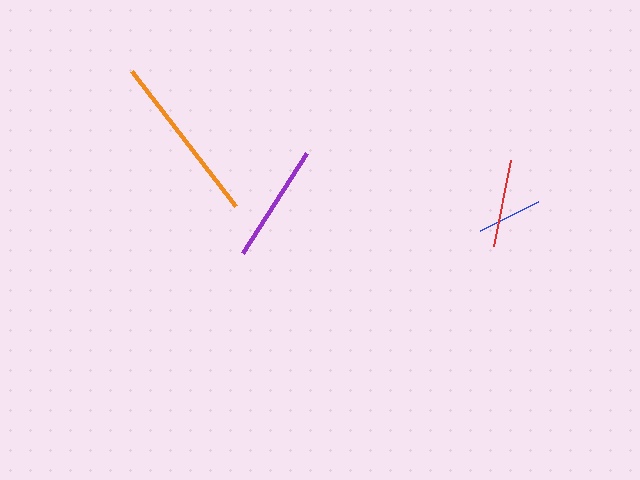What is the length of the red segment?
The red segment is approximately 88 pixels long.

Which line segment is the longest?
The orange line is the longest at approximately 170 pixels.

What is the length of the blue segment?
The blue segment is approximately 65 pixels long.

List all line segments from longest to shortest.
From longest to shortest: orange, purple, red, blue.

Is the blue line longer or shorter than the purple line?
The purple line is longer than the blue line.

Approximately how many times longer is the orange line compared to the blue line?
The orange line is approximately 2.6 times the length of the blue line.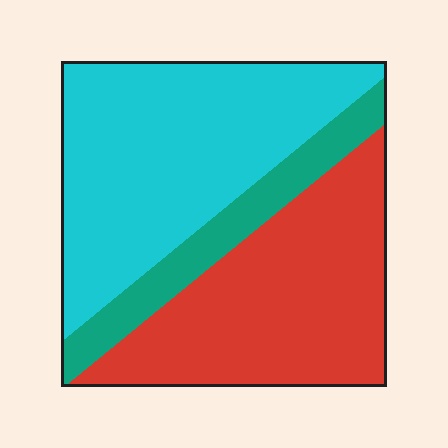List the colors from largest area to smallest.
From largest to smallest: cyan, red, teal.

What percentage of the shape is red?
Red covers roughly 40% of the shape.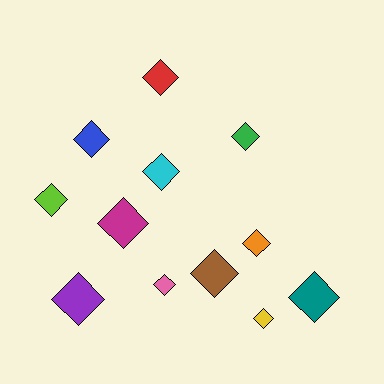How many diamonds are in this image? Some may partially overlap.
There are 12 diamonds.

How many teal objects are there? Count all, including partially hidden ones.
There is 1 teal object.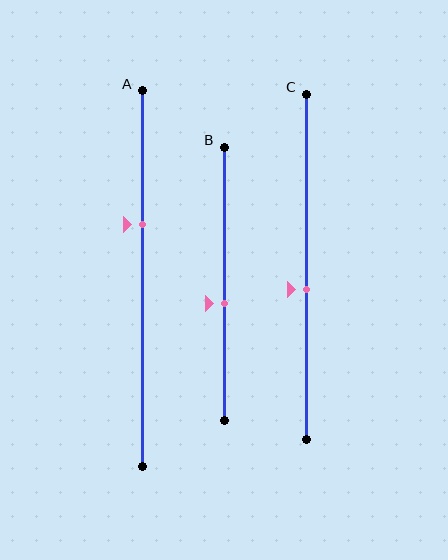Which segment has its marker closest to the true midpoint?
Segment C has its marker closest to the true midpoint.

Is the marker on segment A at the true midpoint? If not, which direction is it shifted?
No, the marker on segment A is shifted upward by about 14% of the segment length.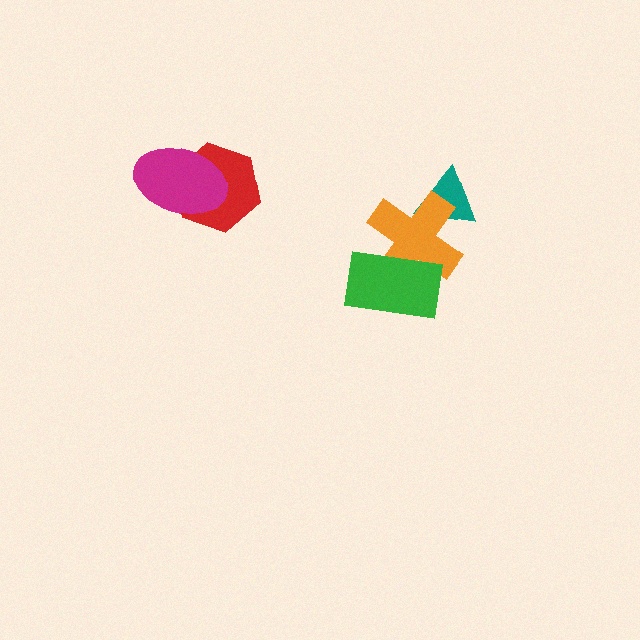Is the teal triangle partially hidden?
Yes, it is partially covered by another shape.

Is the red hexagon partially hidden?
Yes, it is partially covered by another shape.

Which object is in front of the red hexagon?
The magenta ellipse is in front of the red hexagon.